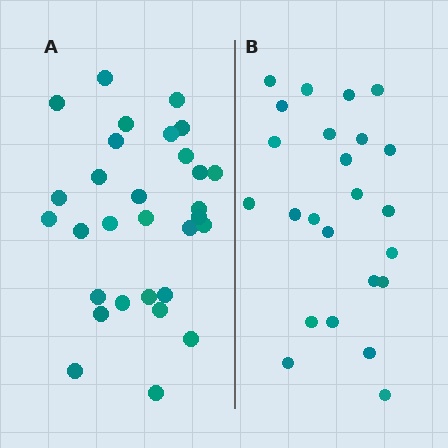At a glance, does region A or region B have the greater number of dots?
Region A (the left region) has more dots.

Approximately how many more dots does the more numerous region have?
Region A has about 6 more dots than region B.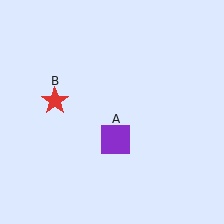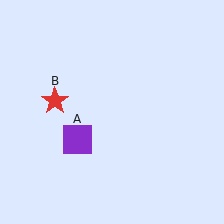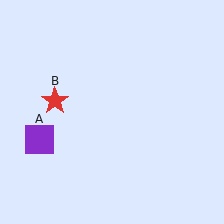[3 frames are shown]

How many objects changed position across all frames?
1 object changed position: purple square (object A).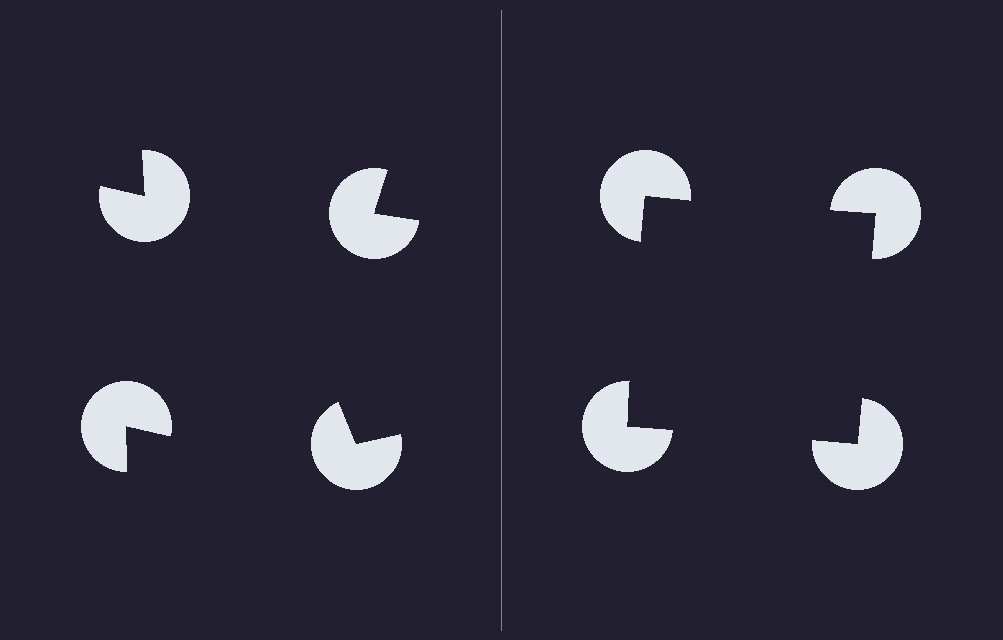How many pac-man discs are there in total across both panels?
8 — 4 on each side.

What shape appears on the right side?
An illusory square.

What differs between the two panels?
The pac-man discs are positioned identically on both sides; only the wedge orientations differ. On the right they align to a square; on the left they are misaligned.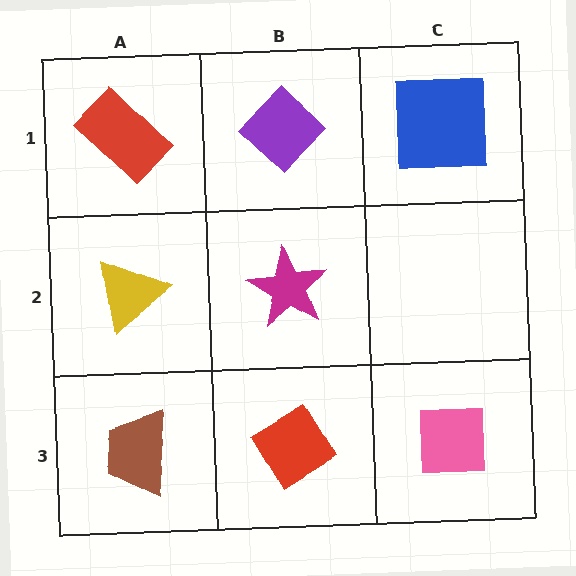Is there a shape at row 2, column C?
No, that cell is empty.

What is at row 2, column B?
A magenta star.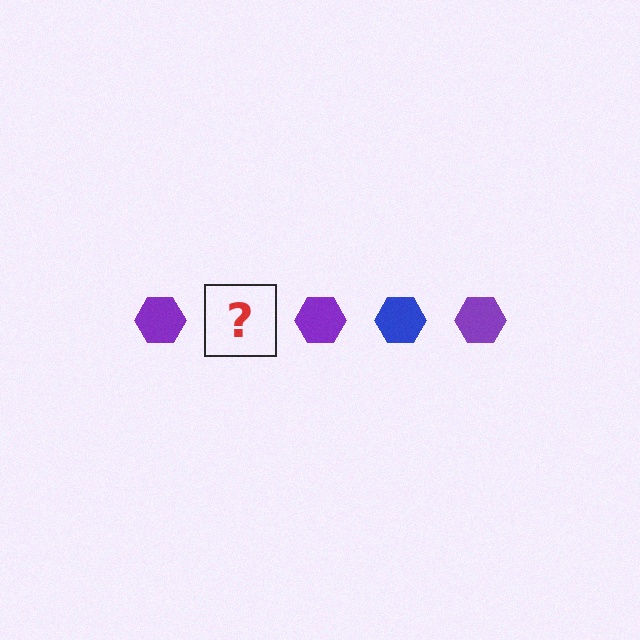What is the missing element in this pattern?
The missing element is a blue hexagon.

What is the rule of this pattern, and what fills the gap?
The rule is that the pattern cycles through purple, blue hexagons. The gap should be filled with a blue hexagon.